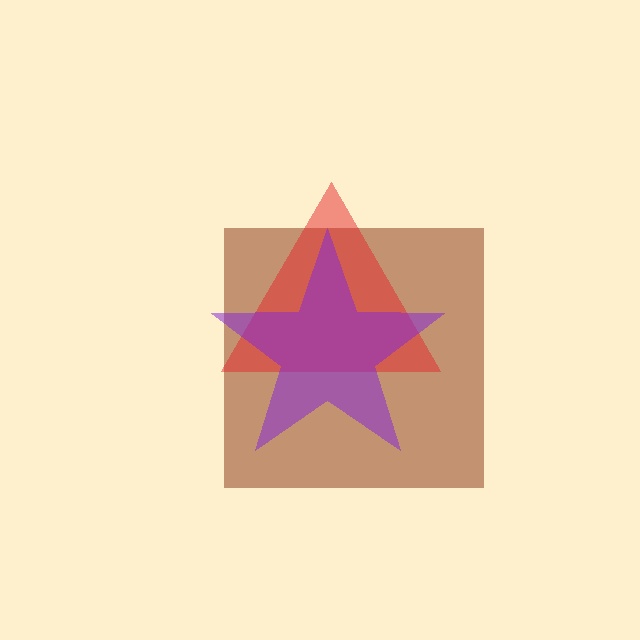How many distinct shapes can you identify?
There are 3 distinct shapes: a brown square, a red triangle, a purple star.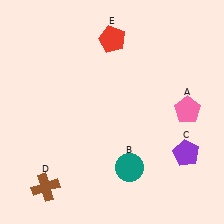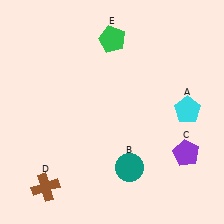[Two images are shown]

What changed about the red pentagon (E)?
In Image 1, E is red. In Image 2, it changed to green.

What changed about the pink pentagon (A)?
In Image 1, A is pink. In Image 2, it changed to cyan.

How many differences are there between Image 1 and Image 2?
There are 2 differences between the two images.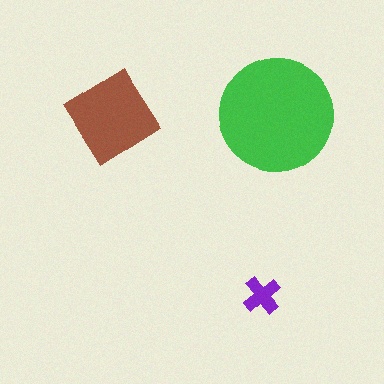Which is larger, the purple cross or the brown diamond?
The brown diamond.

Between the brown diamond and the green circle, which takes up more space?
The green circle.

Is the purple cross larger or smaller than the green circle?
Smaller.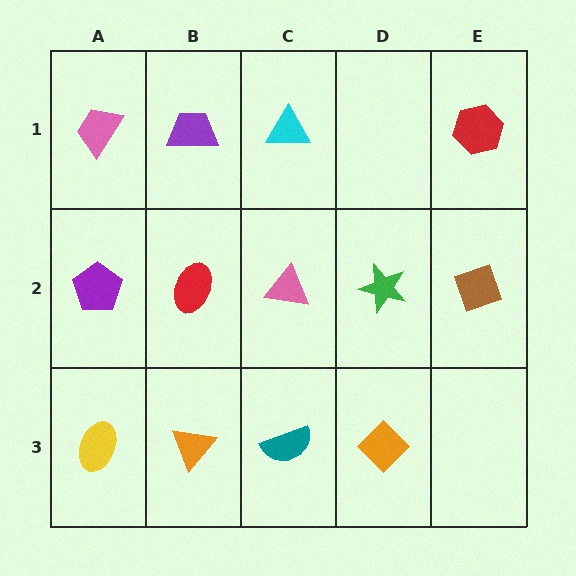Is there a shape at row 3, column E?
No, that cell is empty.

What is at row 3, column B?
An orange triangle.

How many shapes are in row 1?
4 shapes.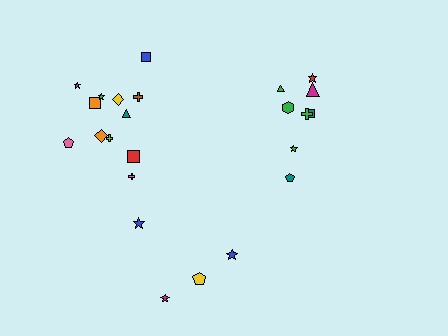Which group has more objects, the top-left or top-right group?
The top-left group.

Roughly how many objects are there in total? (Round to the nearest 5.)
Roughly 25 objects in total.